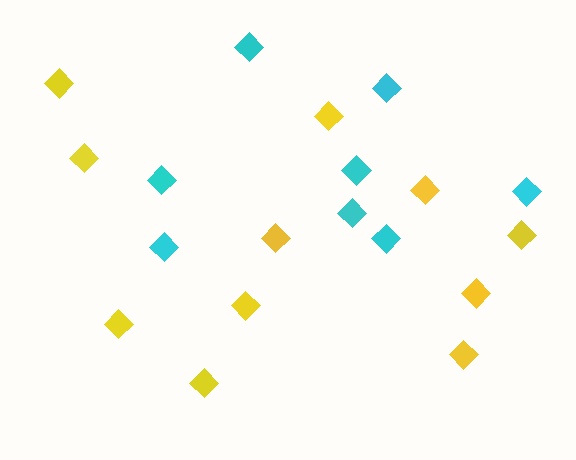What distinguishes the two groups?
There are 2 groups: one group of yellow diamonds (11) and one group of cyan diamonds (8).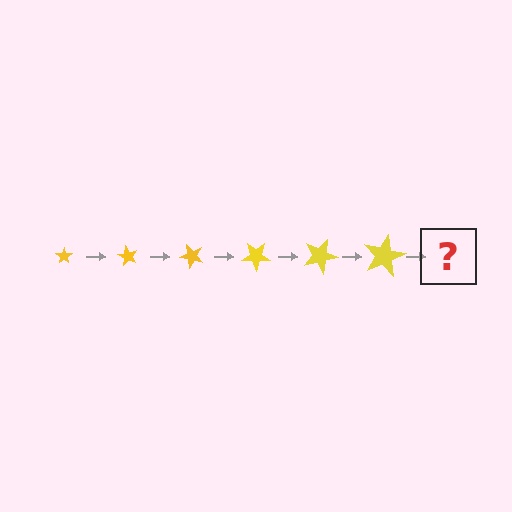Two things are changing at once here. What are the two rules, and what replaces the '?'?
The two rules are that the star grows larger each step and it rotates 60 degrees each step. The '?' should be a star, larger than the previous one and rotated 360 degrees from the start.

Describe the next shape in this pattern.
It should be a star, larger than the previous one and rotated 360 degrees from the start.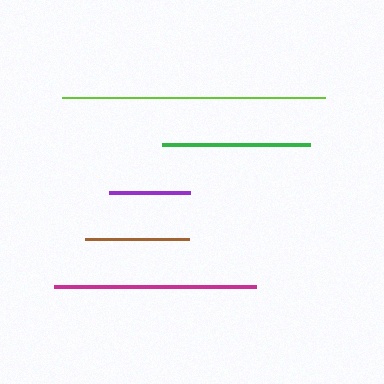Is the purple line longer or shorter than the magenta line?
The magenta line is longer than the purple line.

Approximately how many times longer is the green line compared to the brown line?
The green line is approximately 1.4 times the length of the brown line.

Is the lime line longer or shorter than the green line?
The lime line is longer than the green line.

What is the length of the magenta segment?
The magenta segment is approximately 202 pixels long.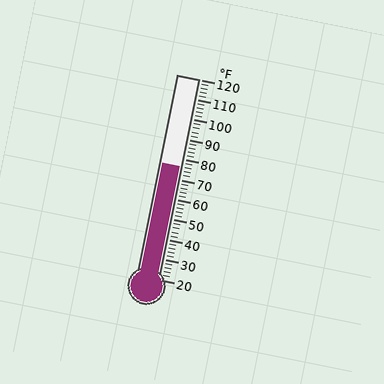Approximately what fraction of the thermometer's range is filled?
The thermometer is filled to approximately 55% of its range.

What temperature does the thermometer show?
The thermometer shows approximately 76°F.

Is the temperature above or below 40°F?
The temperature is above 40°F.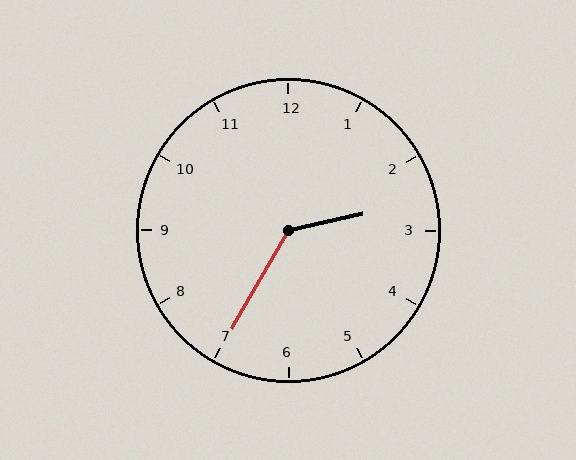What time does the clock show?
2:35.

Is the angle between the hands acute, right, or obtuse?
It is obtuse.